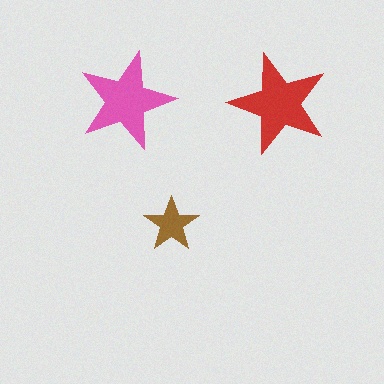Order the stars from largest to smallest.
the red one, the pink one, the brown one.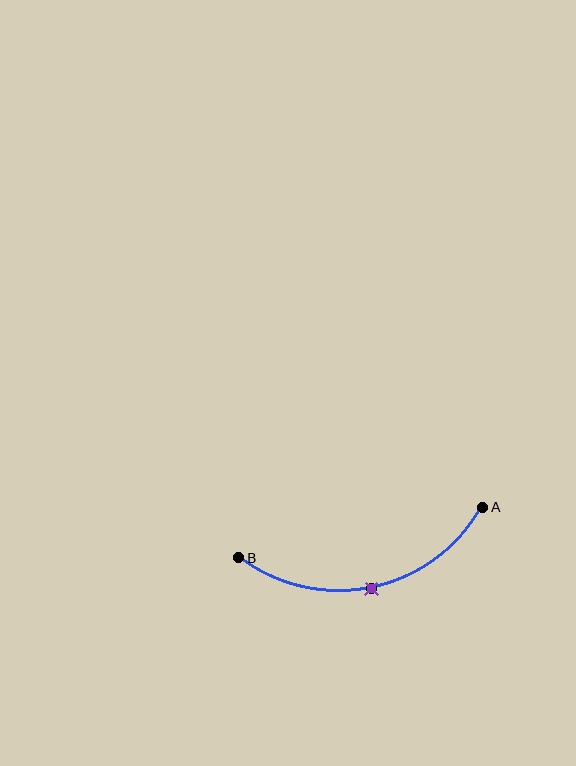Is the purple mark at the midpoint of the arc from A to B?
Yes. The purple mark lies on the arc at equal arc-length from both A and B — it is the arc midpoint.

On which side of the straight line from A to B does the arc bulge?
The arc bulges below the straight line connecting A and B.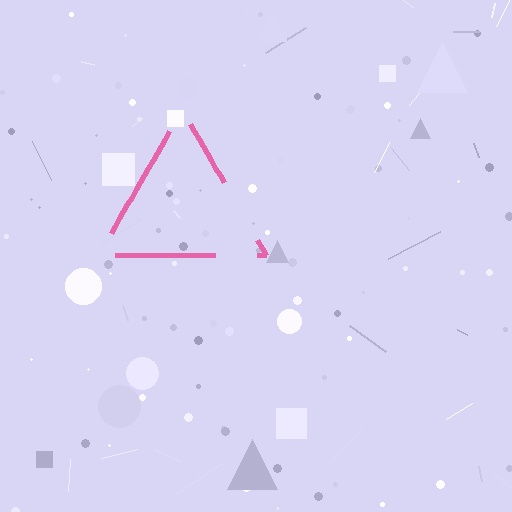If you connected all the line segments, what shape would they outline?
They would outline a triangle.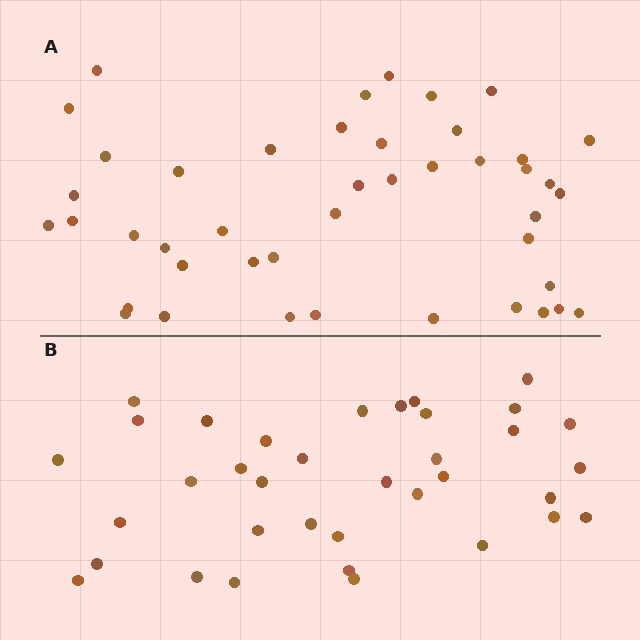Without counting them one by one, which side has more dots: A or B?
Region A (the top region) has more dots.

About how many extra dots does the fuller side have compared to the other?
Region A has roughly 8 or so more dots than region B.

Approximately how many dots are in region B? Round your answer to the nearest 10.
About 40 dots. (The exact count is 36, which rounds to 40.)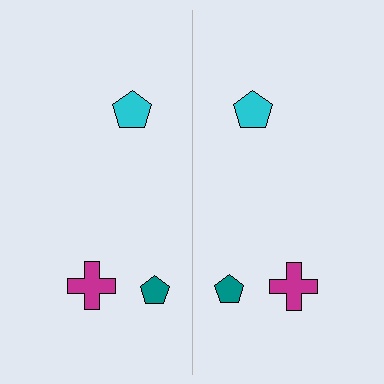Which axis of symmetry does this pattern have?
The pattern has a vertical axis of symmetry running through the center of the image.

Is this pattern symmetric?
Yes, this pattern has bilateral (reflection) symmetry.